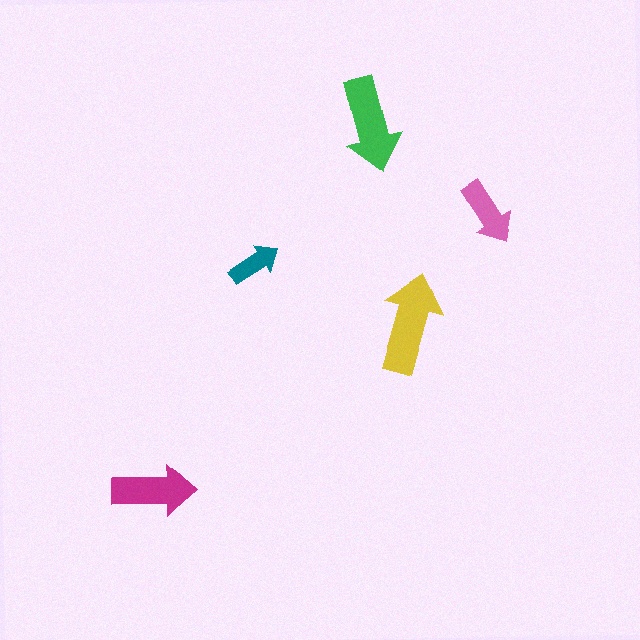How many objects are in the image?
There are 5 objects in the image.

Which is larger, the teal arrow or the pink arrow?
The pink one.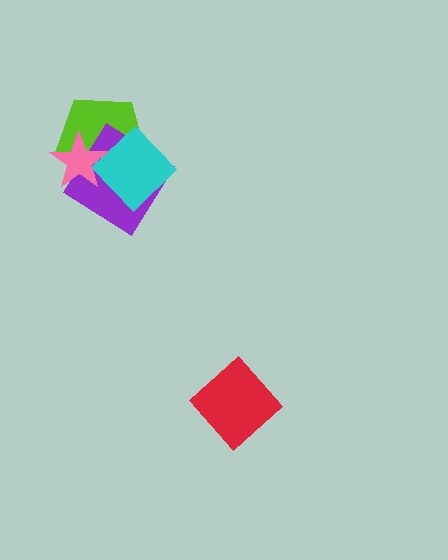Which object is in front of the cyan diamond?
The pink star is in front of the cyan diamond.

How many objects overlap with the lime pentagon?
3 objects overlap with the lime pentagon.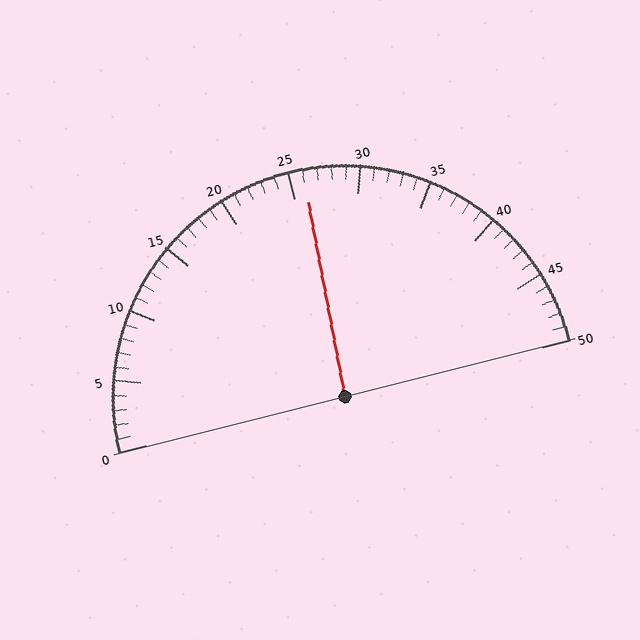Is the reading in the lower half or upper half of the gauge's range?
The reading is in the upper half of the range (0 to 50).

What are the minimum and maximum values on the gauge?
The gauge ranges from 0 to 50.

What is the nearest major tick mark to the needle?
The nearest major tick mark is 25.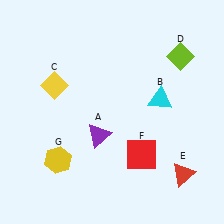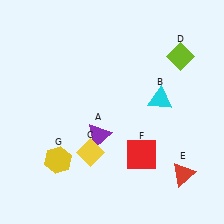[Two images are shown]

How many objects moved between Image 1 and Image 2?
1 object moved between the two images.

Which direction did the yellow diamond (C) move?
The yellow diamond (C) moved down.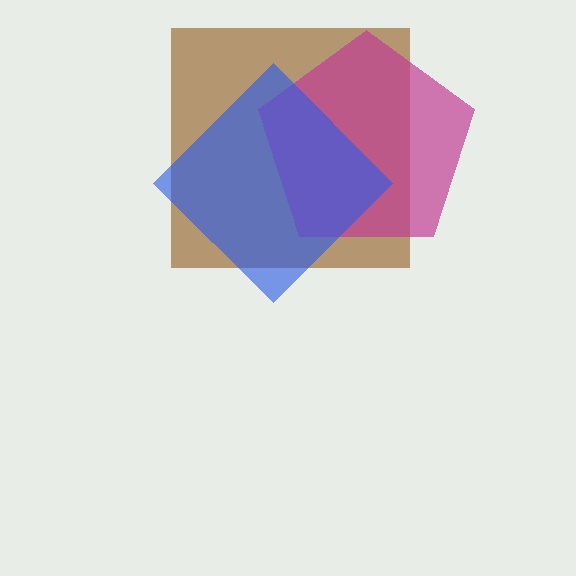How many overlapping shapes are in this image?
There are 3 overlapping shapes in the image.